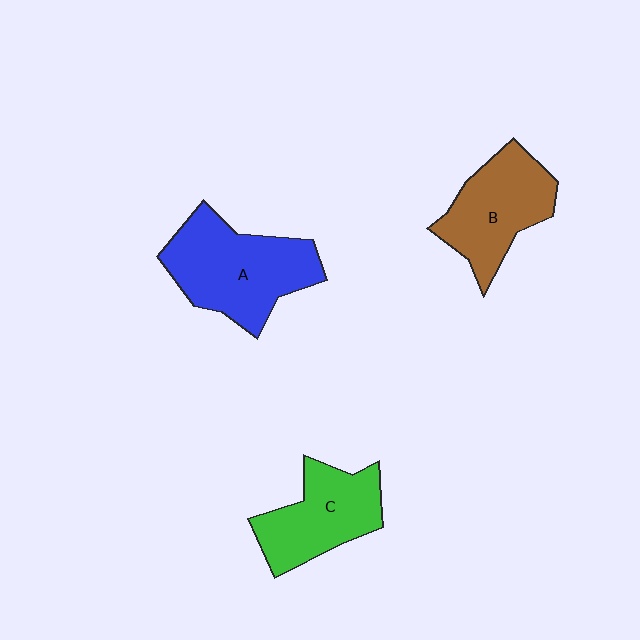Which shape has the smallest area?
Shape C (green).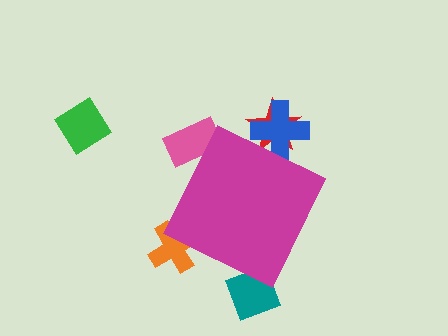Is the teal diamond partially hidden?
Yes, the teal diamond is partially hidden behind the magenta diamond.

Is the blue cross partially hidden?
Yes, the blue cross is partially hidden behind the magenta diamond.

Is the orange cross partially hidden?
Yes, the orange cross is partially hidden behind the magenta diamond.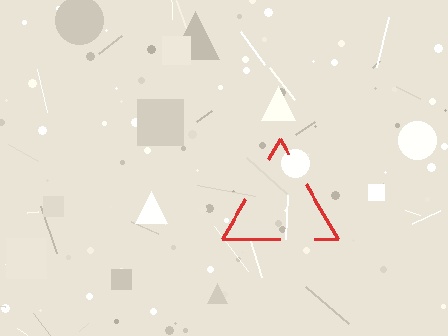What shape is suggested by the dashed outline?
The dashed outline suggests a triangle.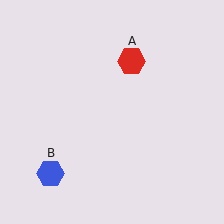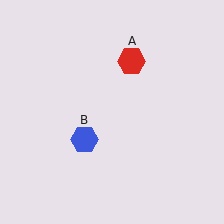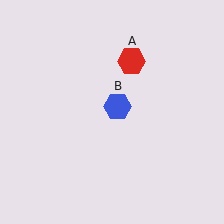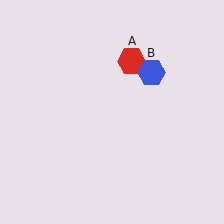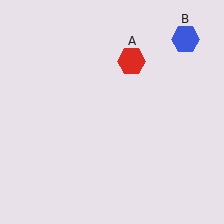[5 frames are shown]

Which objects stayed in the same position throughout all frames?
Red hexagon (object A) remained stationary.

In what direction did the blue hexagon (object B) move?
The blue hexagon (object B) moved up and to the right.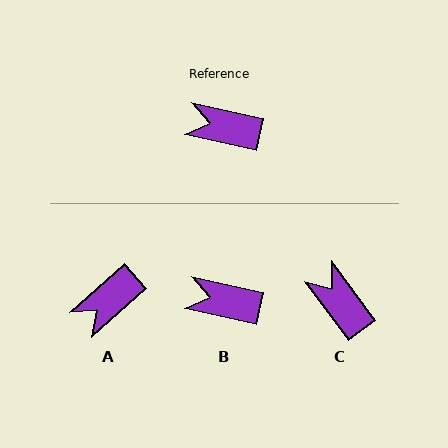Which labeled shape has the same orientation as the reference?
B.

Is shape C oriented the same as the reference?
No, it is off by about 41 degrees.